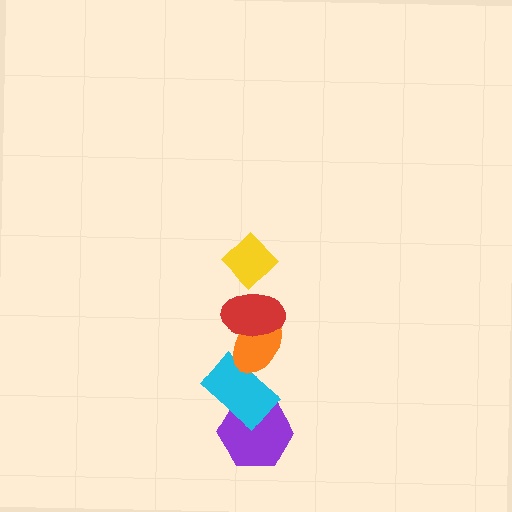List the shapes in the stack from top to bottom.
From top to bottom: the yellow diamond, the red ellipse, the orange ellipse, the cyan rectangle, the purple hexagon.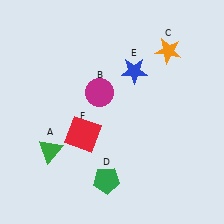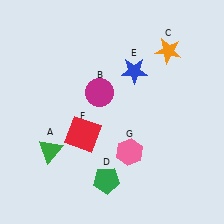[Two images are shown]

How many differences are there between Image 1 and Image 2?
There is 1 difference between the two images.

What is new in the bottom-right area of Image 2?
A pink hexagon (G) was added in the bottom-right area of Image 2.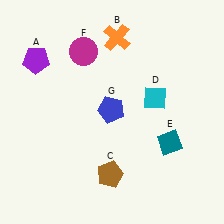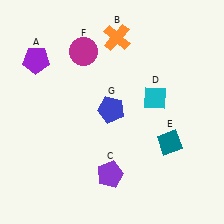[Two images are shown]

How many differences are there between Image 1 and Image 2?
There is 1 difference between the two images.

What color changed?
The pentagon (C) changed from brown in Image 1 to purple in Image 2.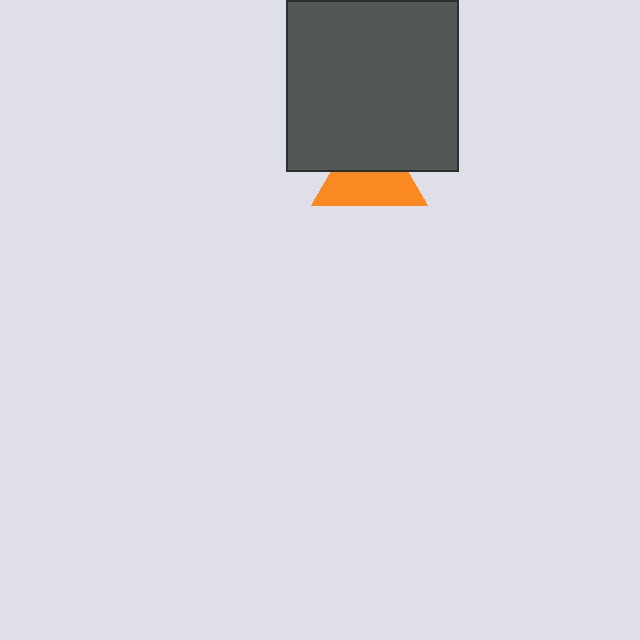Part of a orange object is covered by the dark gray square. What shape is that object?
It is a triangle.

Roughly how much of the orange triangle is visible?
About half of it is visible (roughly 56%).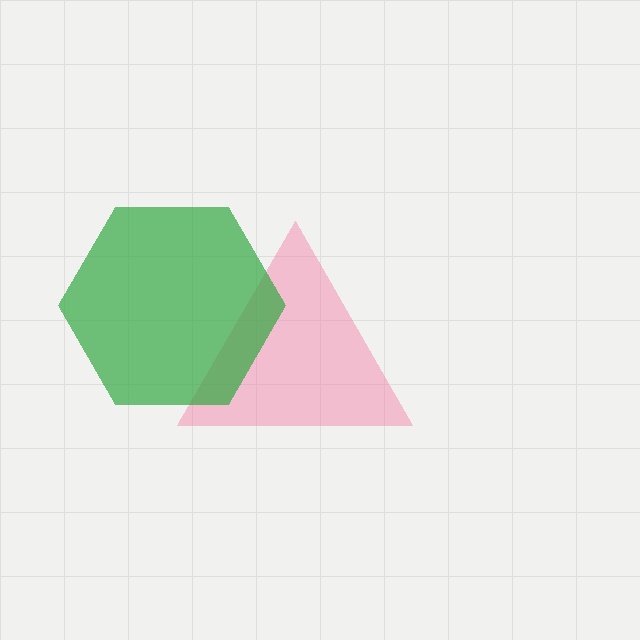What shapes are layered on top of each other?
The layered shapes are: a pink triangle, a green hexagon.